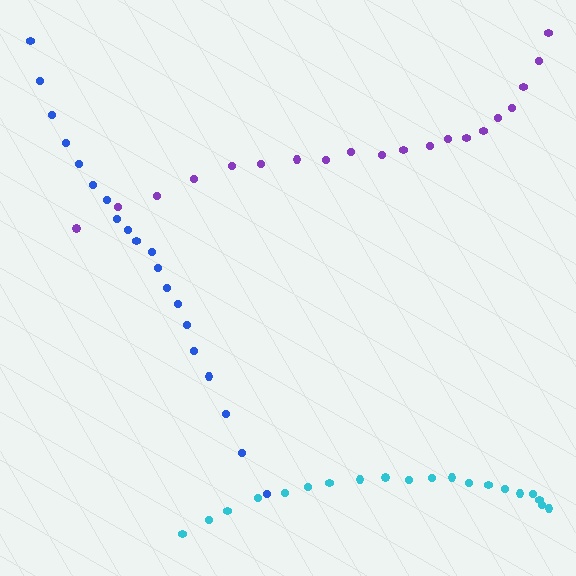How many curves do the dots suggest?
There are 3 distinct paths.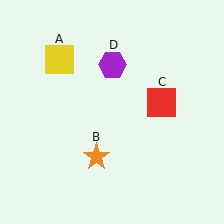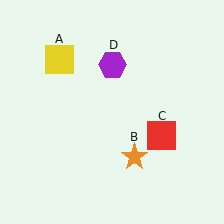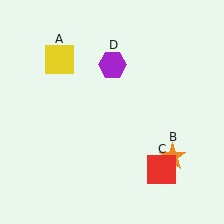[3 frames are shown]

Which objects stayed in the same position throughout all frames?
Yellow square (object A) and purple hexagon (object D) remained stationary.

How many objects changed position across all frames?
2 objects changed position: orange star (object B), red square (object C).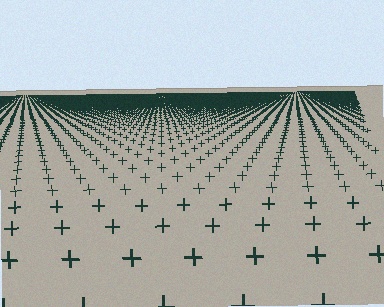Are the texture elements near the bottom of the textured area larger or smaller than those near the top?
Larger. Near the bottom, elements are closer to the viewer and appear at a bigger on-screen size.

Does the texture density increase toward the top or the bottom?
Density increases toward the top.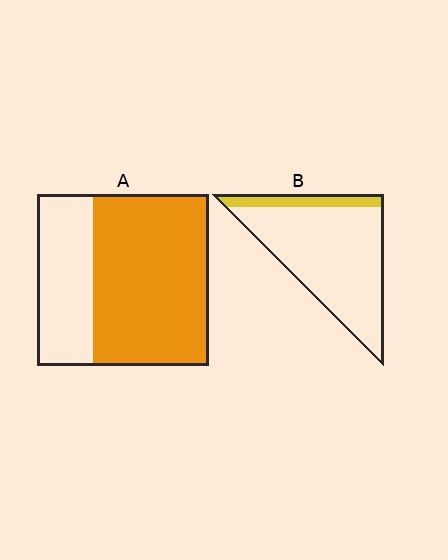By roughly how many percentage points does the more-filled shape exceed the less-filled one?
By roughly 55 percentage points (A over B).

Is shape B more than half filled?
No.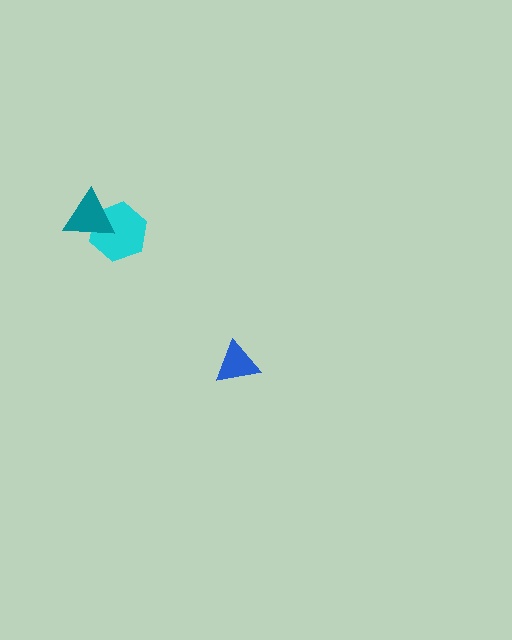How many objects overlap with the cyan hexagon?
1 object overlaps with the cyan hexagon.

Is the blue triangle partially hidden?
No, no other shape covers it.